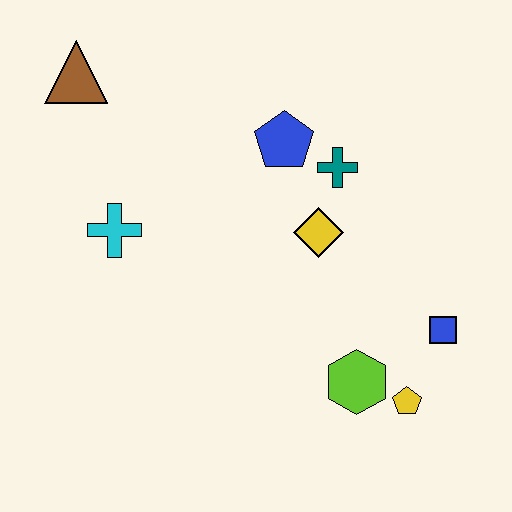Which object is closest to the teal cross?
The blue pentagon is closest to the teal cross.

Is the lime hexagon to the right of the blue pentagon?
Yes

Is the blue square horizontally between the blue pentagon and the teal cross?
No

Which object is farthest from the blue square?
The brown triangle is farthest from the blue square.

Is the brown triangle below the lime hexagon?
No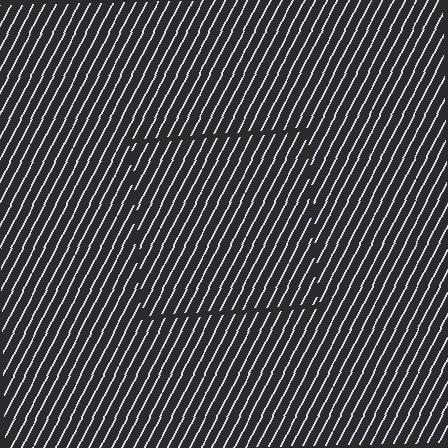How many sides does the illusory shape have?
4 sides — the line-ends trace a square.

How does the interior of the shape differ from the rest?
The interior of the shape contains the same grating, shifted by half a period — the contour is defined by the phase discontinuity where line-ends from the inner and outer gratings abut.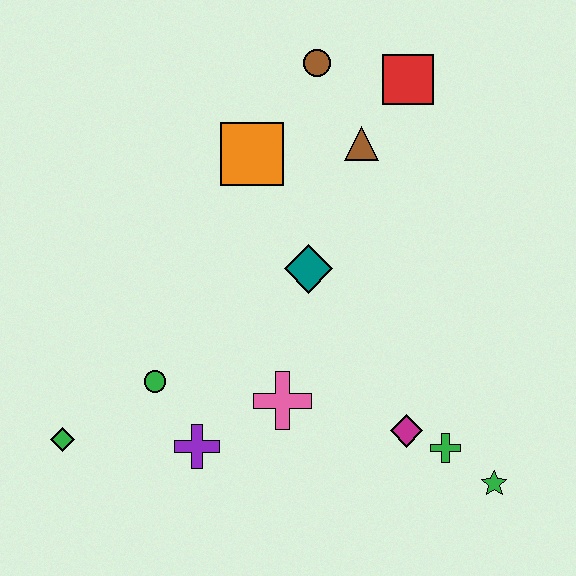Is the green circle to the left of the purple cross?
Yes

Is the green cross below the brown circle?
Yes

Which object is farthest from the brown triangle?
The green diamond is farthest from the brown triangle.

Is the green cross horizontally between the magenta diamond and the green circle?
No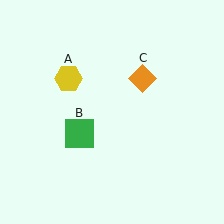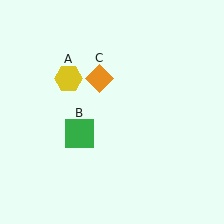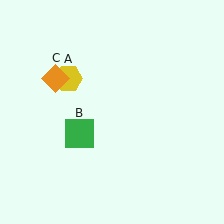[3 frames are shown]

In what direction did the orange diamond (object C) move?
The orange diamond (object C) moved left.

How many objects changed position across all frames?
1 object changed position: orange diamond (object C).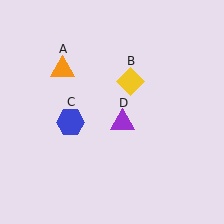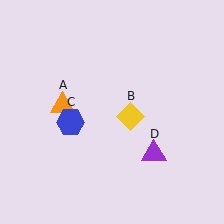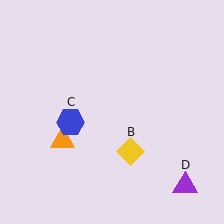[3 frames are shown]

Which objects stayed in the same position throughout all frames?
Blue hexagon (object C) remained stationary.